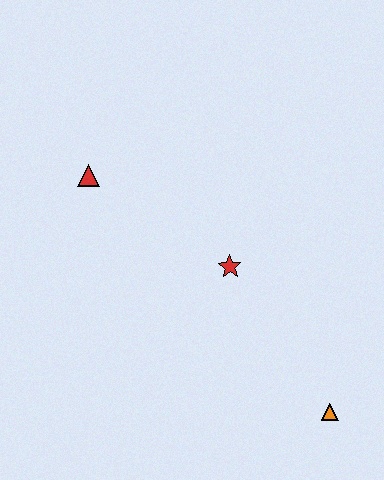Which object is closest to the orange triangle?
The red star is closest to the orange triangle.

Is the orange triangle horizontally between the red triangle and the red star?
No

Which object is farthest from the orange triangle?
The red triangle is farthest from the orange triangle.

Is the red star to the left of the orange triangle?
Yes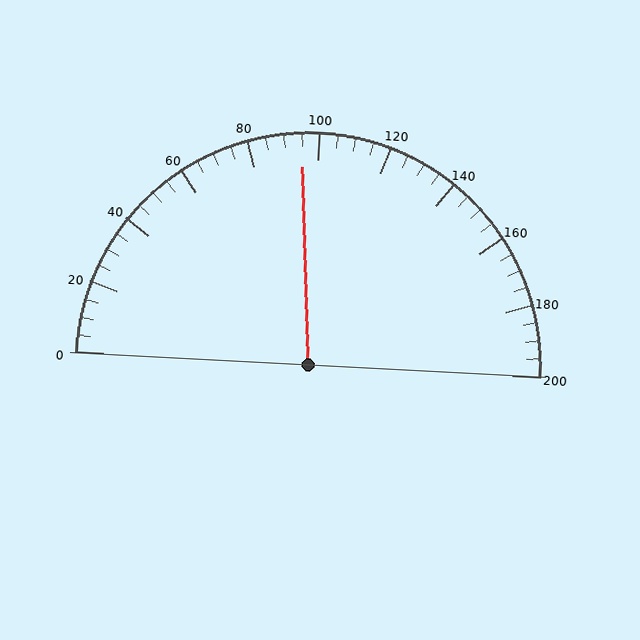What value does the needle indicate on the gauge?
The needle indicates approximately 95.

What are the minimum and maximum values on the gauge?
The gauge ranges from 0 to 200.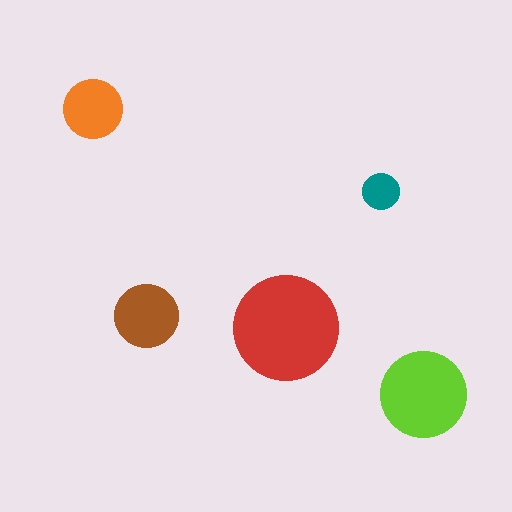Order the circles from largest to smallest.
the red one, the lime one, the brown one, the orange one, the teal one.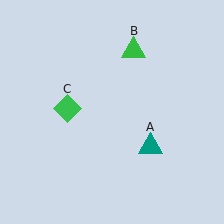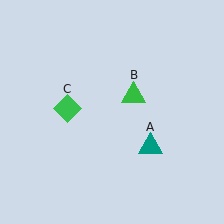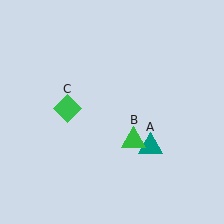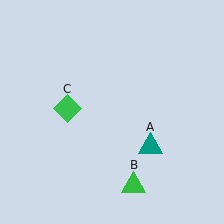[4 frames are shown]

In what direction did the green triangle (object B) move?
The green triangle (object B) moved down.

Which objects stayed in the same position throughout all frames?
Teal triangle (object A) and green diamond (object C) remained stationary.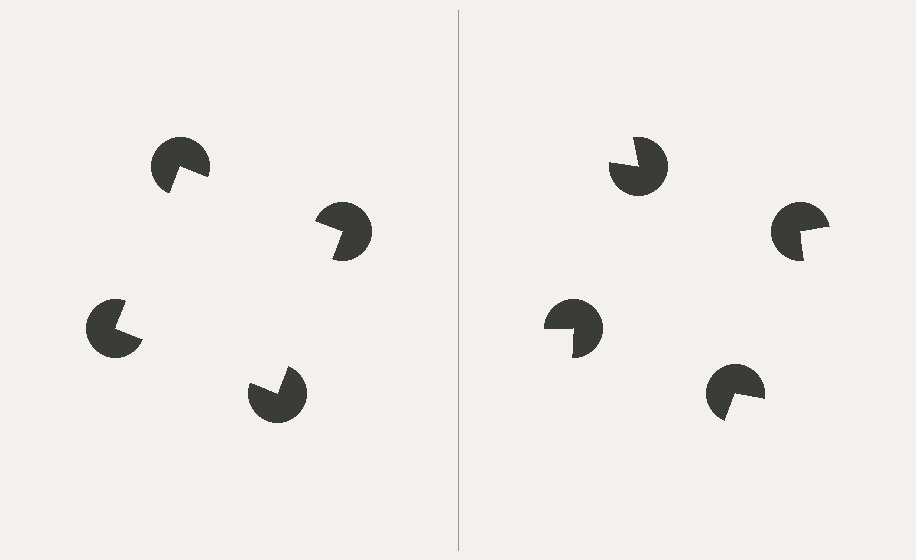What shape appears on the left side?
An illusory square.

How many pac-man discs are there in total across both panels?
8 — 4 on each side.